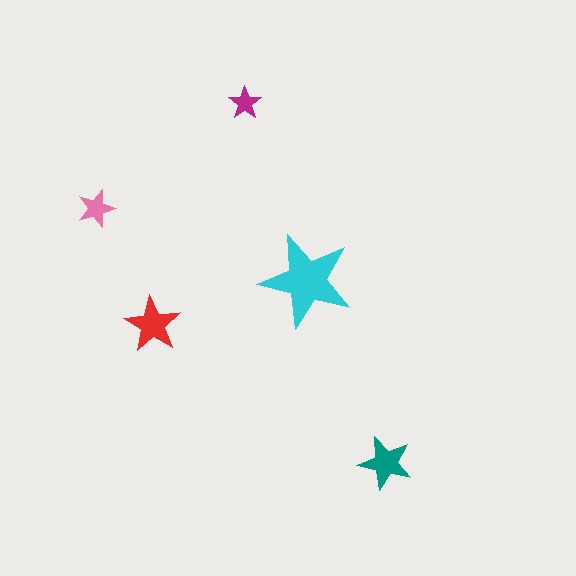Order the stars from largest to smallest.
the cyan one, the red one, the teal one, the pink one, the magenta one.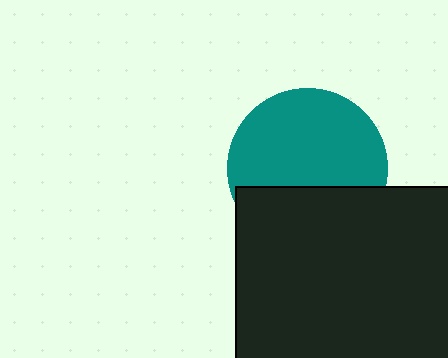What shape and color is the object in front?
The object in front is a black rectangle.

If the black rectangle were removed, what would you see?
You would see the complete teal circle.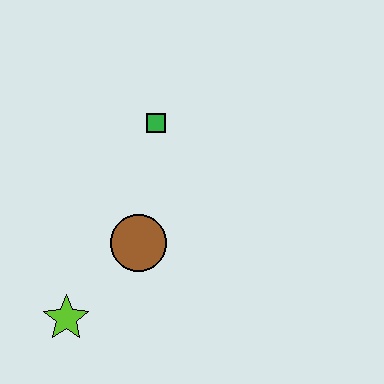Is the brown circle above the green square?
No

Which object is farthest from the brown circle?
The green square is farthest from the brown circle.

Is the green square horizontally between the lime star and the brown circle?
No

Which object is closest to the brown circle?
The lime star is closest to the brown circle.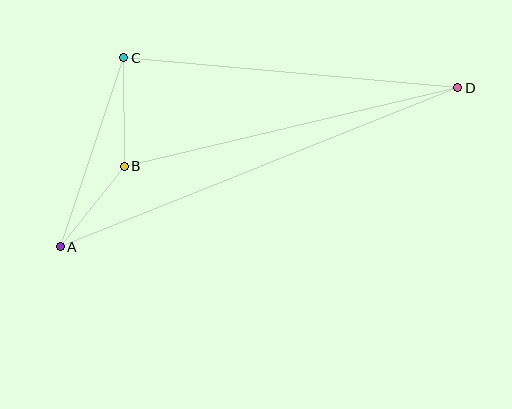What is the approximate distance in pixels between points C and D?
The distance between C and D is approximately 335 pixels.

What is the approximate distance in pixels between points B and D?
The distance between B and D is approximately 342 pixels.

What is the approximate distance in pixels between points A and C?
The distance between A and C is approximately 199 pixels.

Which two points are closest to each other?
Points A and B are closest to each other.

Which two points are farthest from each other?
Points A and D are farthest from each other.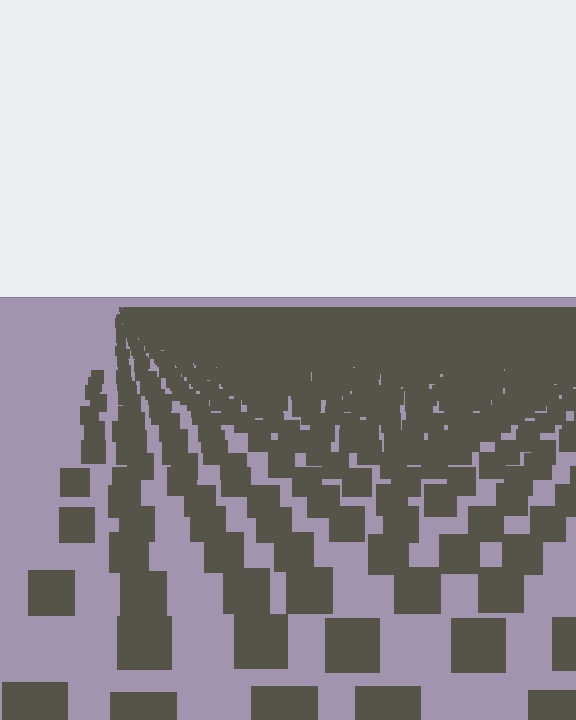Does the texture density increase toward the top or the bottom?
Density increases toward the top.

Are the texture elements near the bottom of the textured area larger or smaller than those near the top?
Larger. Near the bottom, elements are closer to the viewer and appear at a bigger on-screen size.